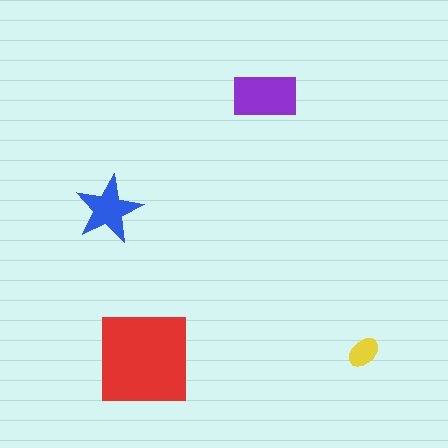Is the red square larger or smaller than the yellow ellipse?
Larger.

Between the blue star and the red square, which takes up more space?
The red square.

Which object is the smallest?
The yellow ellipse.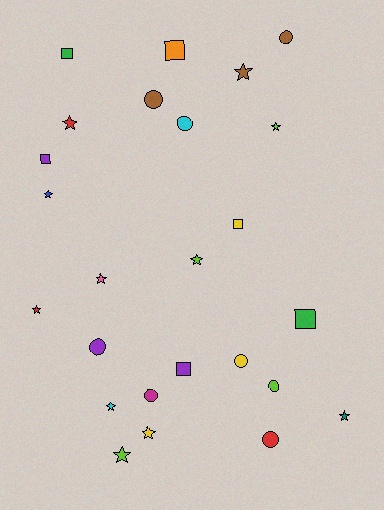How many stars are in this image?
There are 11 stars.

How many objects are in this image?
There are 25 objects.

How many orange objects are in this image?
There is 1 orange object.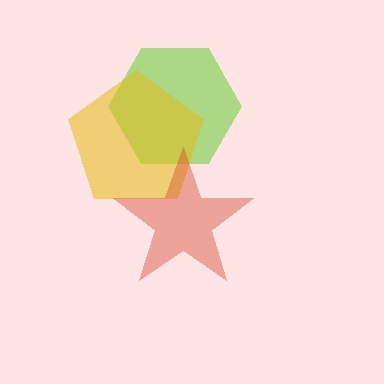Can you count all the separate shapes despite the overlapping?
Yes, there are 3 separate shapes.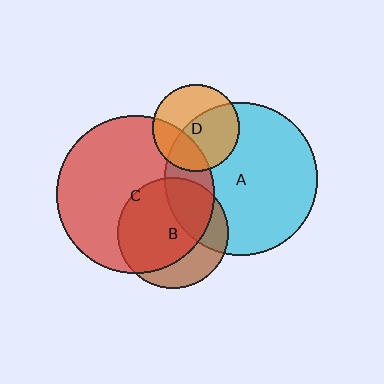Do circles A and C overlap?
Yes.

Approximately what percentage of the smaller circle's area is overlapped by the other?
Approximately 20%.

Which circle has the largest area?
Circle C (red).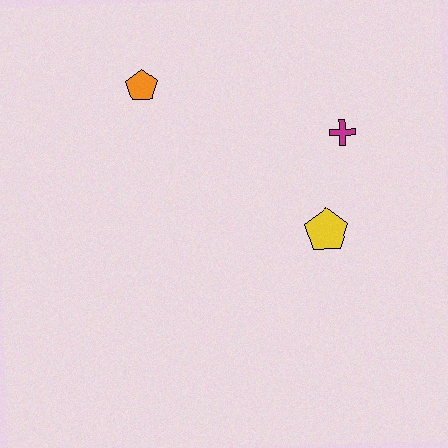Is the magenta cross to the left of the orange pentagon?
No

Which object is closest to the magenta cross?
The yellow pentagon is closest to the magenta cross.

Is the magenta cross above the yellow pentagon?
Yes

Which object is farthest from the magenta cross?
The orange pentagon is farthest from the magenta cross.